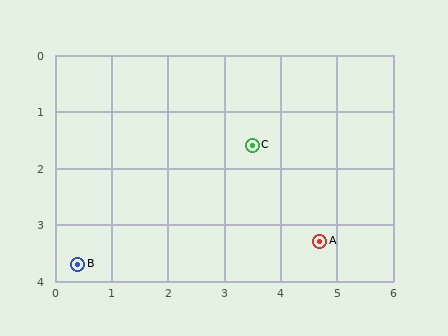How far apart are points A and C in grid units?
Points A and C are about 2.1 grid units apart.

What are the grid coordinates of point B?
Point B is at approximately (0.4, 3.7).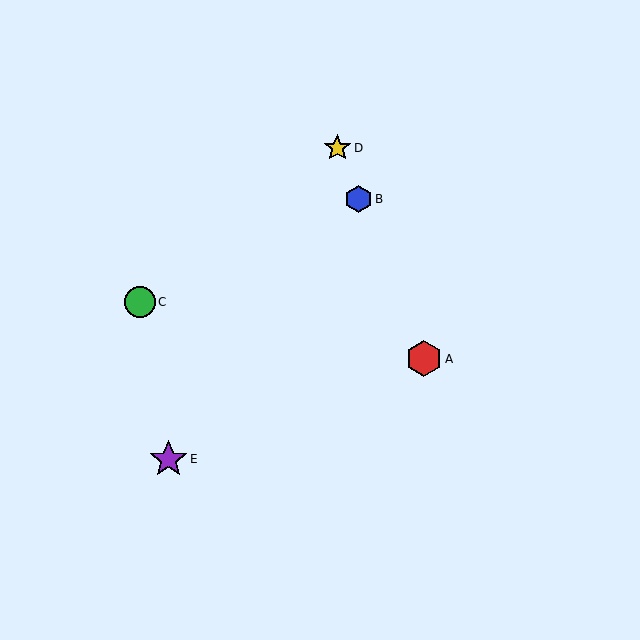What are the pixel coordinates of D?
Object D is at (337, 148).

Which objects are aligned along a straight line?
Objects A, B, D are aligned along a straight line.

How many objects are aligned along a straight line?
3 objects (A, B, D) are aligned along a straight line.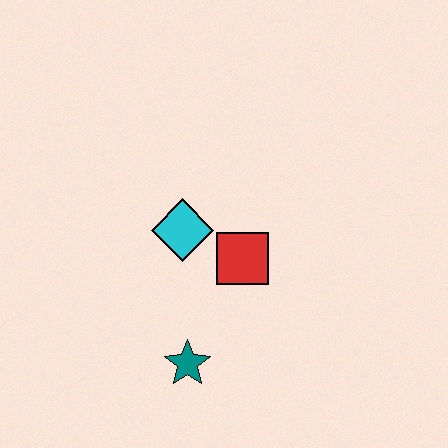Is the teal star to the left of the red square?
Yes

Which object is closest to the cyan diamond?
The red square is closest to the cyan diamond.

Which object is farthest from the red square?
The teal star is farthest from the red square.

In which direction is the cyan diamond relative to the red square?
The cyan diamond is to the left of the red square.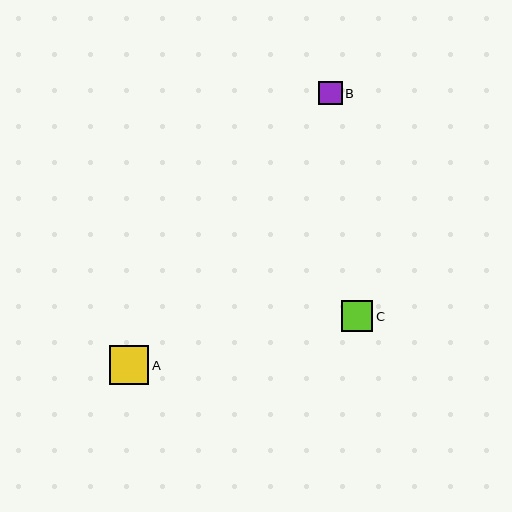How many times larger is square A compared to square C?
Square A is approximately 1.3 times the size of square C.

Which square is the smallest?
Square B is the smallest with a size of approximately 24 pixels.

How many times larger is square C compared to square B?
Square C is approximately 1.3 times the size of square B.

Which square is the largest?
Square A is the largest with a size of approximately 40 pixels.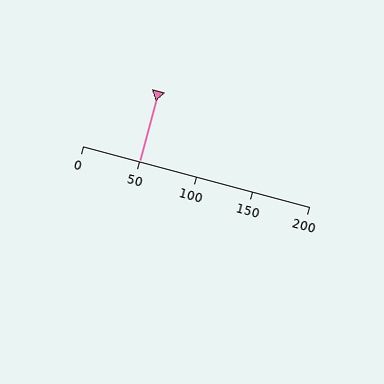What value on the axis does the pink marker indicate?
The marker indicates approximately 50.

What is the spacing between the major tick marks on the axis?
The major ticks are spaced 50 apart.